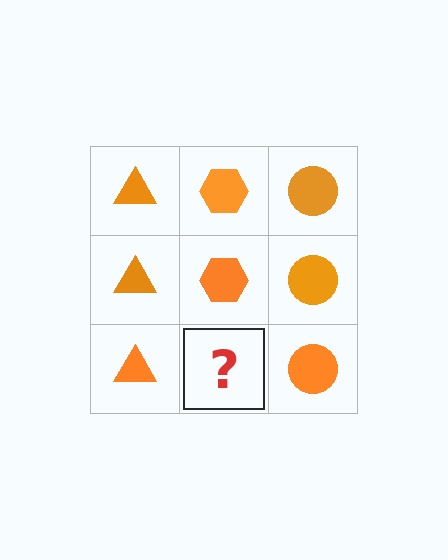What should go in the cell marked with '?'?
The missing cell should contain an orange hexagon.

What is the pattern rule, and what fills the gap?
The rule is that each column has a consistent shape. The gap should be filled with an orange hexagon.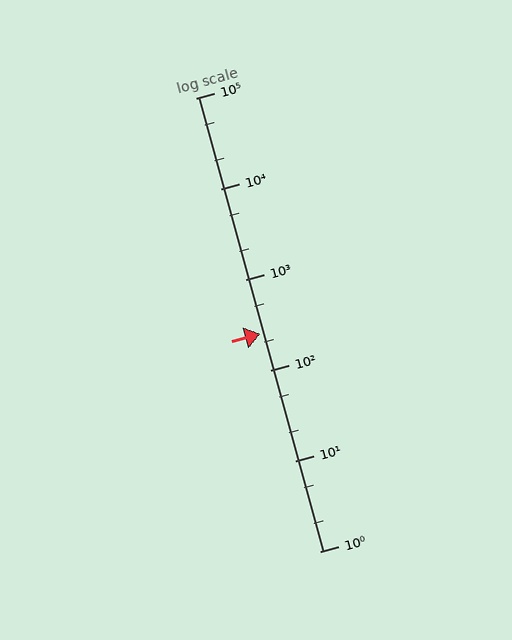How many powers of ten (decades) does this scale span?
The scale spans 5 decades, from 1 to 100000.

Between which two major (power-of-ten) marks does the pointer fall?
The pointer is between 100 and 1000.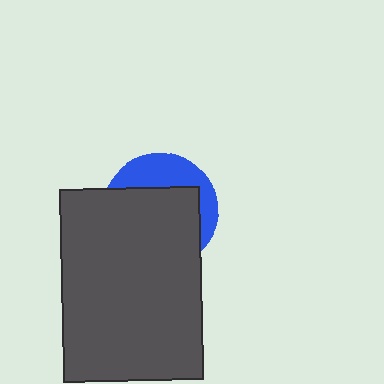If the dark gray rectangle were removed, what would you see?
You would see the complete blue circle.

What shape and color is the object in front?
The object in front is a dark gray rectangle.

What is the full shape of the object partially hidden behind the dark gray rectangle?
The partially hidden object is a blue circle.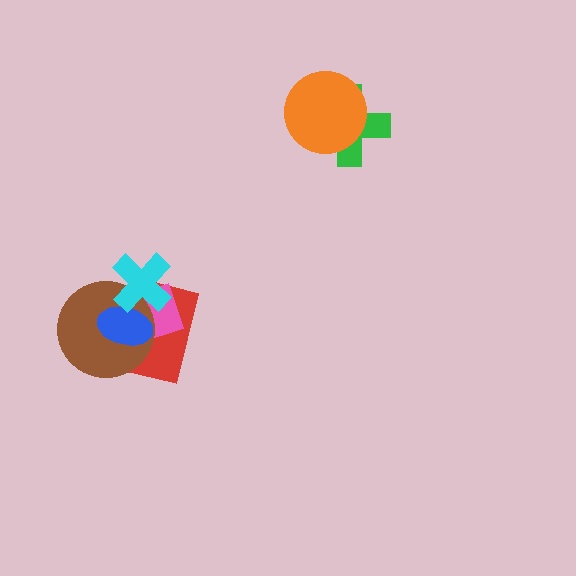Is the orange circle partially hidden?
No, no other shape covers it.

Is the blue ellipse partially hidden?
Yes, it is partially covered by another shape.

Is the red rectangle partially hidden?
Yes, it is partially covered by another shape.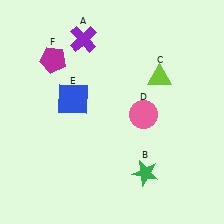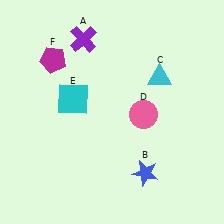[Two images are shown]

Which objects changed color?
B changed from green to blue. C changed from lime to cyan. E changed from blue to cyan.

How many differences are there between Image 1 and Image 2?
There are 3 differences between the two images.